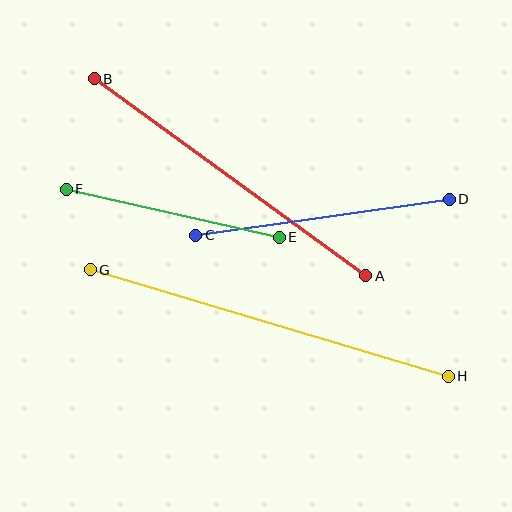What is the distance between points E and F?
The distance is approximately 218 pixels.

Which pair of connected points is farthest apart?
Points G and H are farthest apart.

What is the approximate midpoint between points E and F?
The midpoint is at approximately (173, 213) pixels.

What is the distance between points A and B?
The distance is approximately 335 pixels.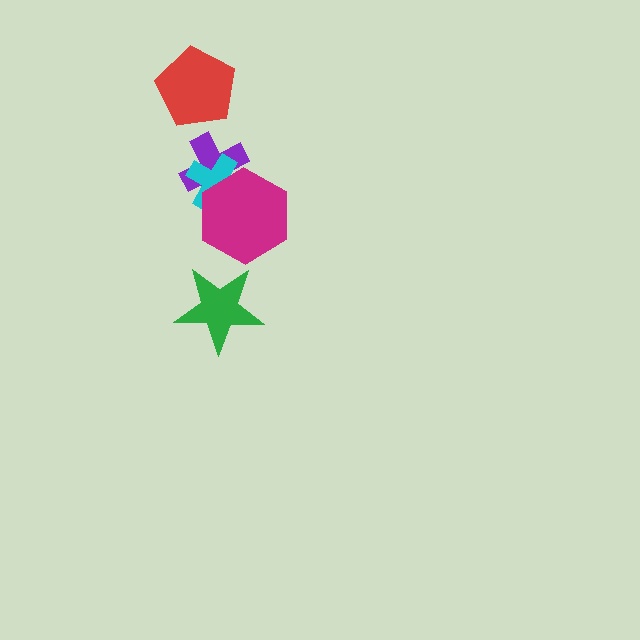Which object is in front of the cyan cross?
The magenta hexagon is in front of the cyan cross.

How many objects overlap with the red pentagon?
0 objects overlap with the red pentagon.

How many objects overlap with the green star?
0 objects overlap with the green star.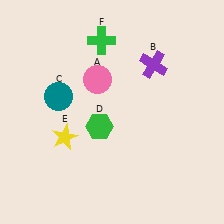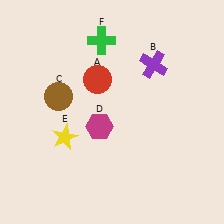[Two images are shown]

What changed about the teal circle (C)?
In Image 1, C is teal. In Image 2, it changed to brown.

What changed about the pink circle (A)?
In Image 1, A is pink. In Image 2, it changed to red.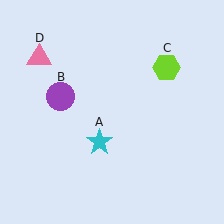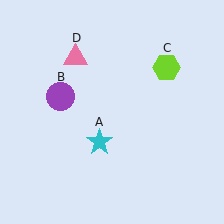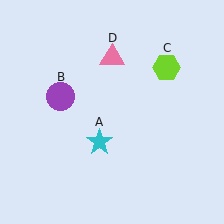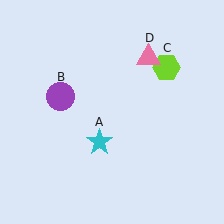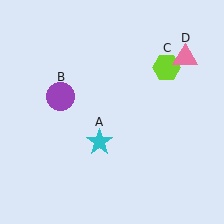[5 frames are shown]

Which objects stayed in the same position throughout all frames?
Cyan star (object A) and purple circle (object B) and lime hexagon (object C) remained stationary.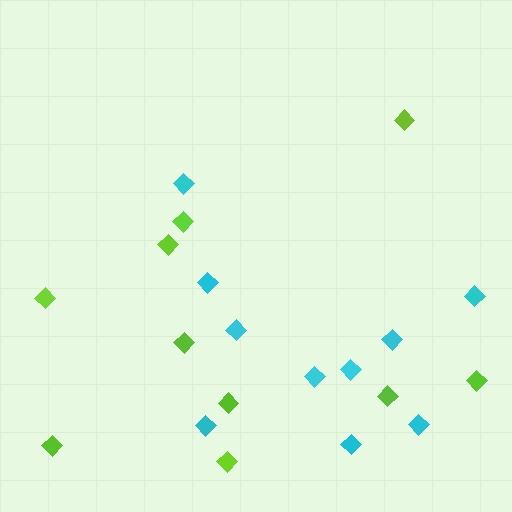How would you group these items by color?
There are 2 groups: one group of cyan diamonds (10) and one group of lime diamonds (10).